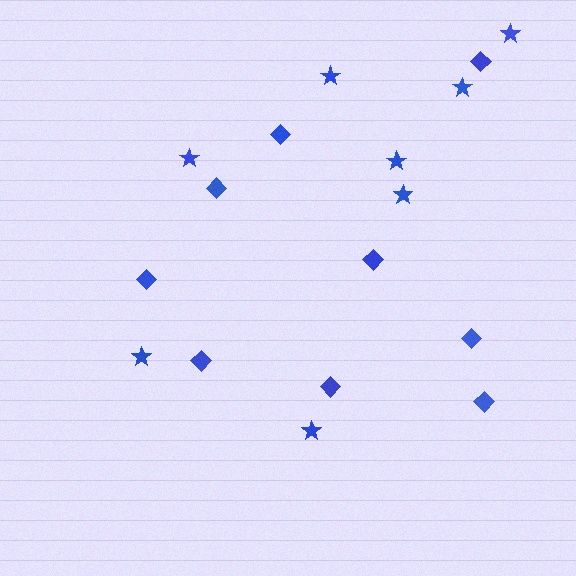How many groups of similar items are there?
There are 2 groups: one group of diamonds (9) and one group of stars (8).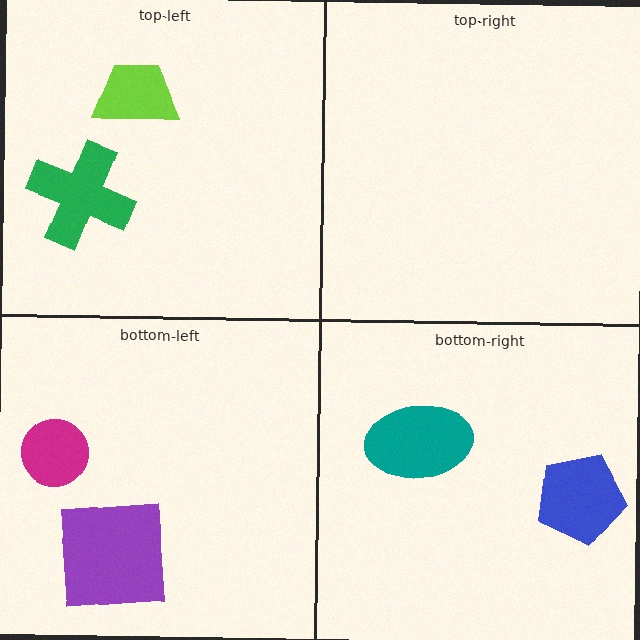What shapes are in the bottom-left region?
The purple square, the magenta circle.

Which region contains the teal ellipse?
The bottom-right region.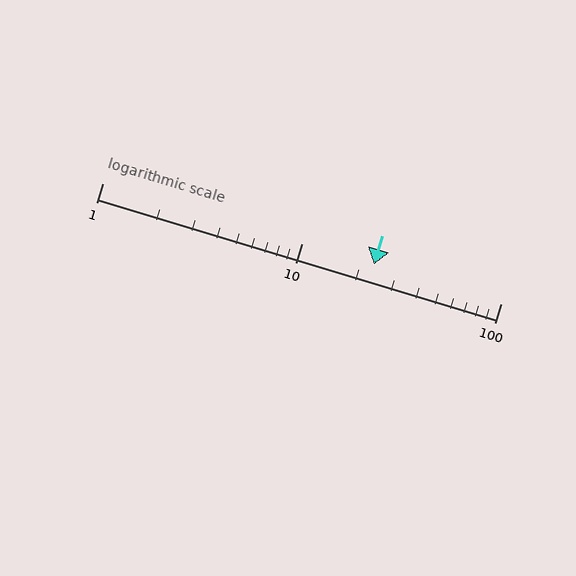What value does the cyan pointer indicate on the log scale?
The pointer indicates approximately 23.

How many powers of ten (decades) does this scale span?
The scale spans 2 decades, from 1 to 100.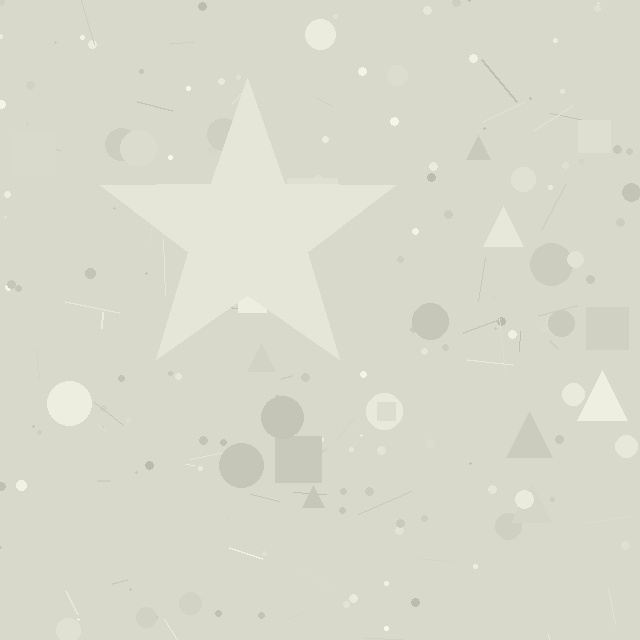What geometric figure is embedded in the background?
A star is embedded in the background.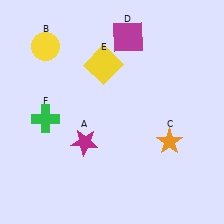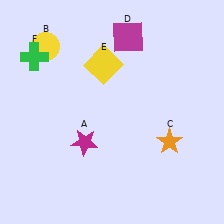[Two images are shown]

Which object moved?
The green cross (F) moved up.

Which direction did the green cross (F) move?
The green cross (F) moved up.